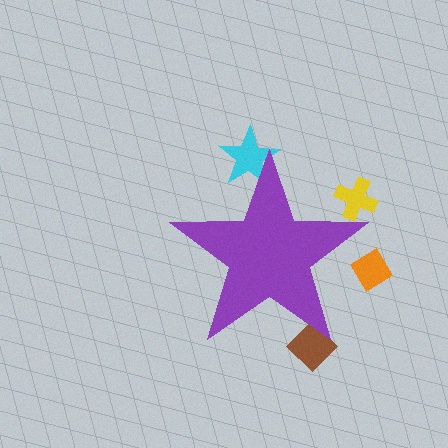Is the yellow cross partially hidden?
Yes, the yellow cross is partially hidden behind the purple star.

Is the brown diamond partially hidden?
Yes, the brown diamond is partially hidden behind the purple star.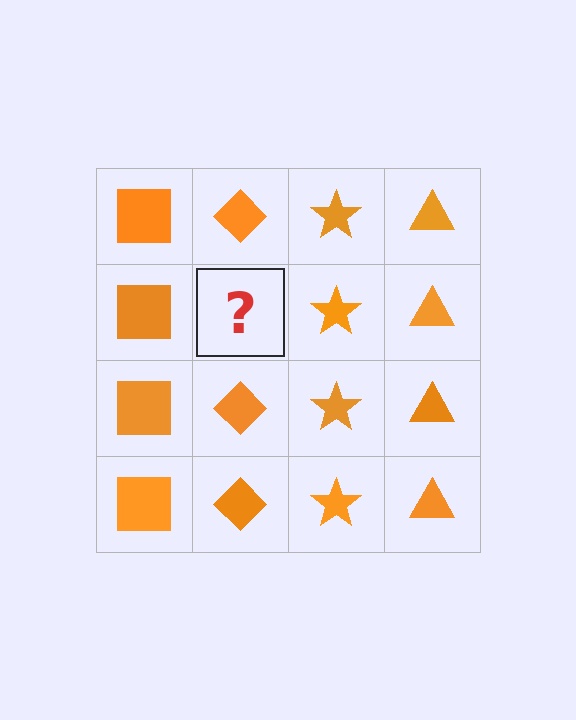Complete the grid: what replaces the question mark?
The question mark should be replaced with an orange diamond.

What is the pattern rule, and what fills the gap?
The rule is that each column has a consistent shape. The gap should be filled with an orange diamond.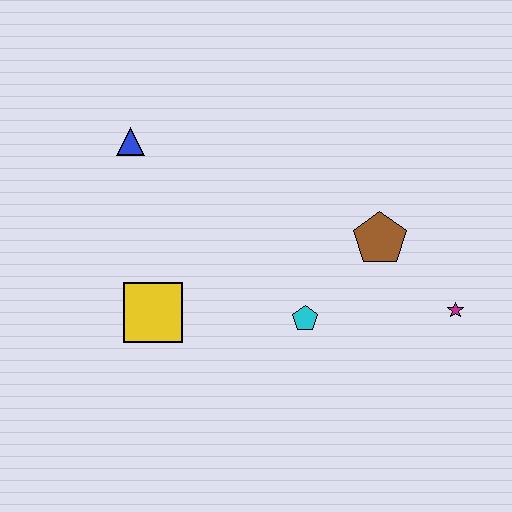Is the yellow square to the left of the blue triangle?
No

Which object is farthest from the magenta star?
The blue triangle is farthest from the magenta star.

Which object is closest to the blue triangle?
The yellow square is closest to the blue triangle.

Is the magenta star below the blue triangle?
Yes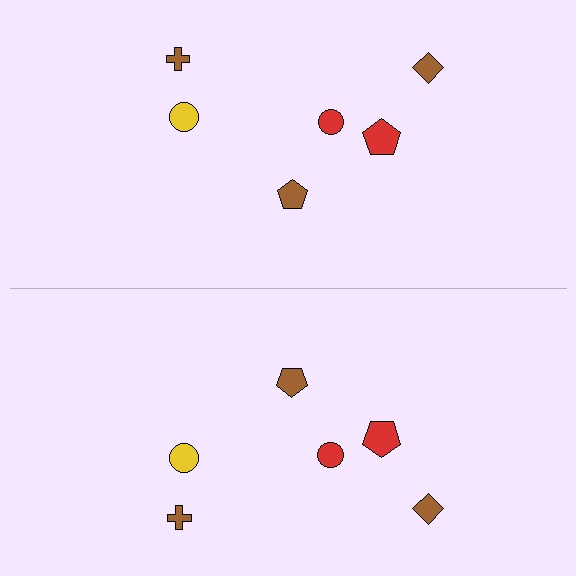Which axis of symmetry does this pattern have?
The pattern has a horizontal axis of symmetry running through the center of the image.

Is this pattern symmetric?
Yes, this pattern has bilateral (reflection) symmetry.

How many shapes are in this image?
There are 12 shapes in this image.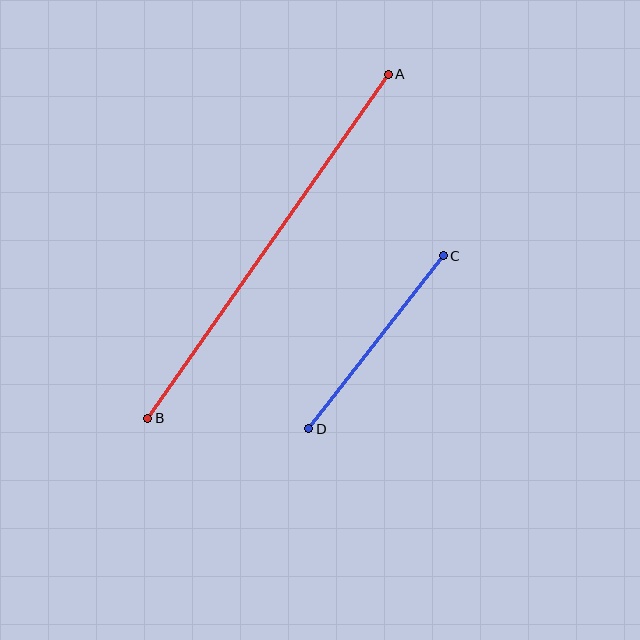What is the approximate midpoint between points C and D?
The midpoint is at approximately (376, 342) pixels.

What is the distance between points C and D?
The distance is approximately 219 pixels.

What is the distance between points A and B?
The distance is approximately 420 pixels.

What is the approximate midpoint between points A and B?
The midpoint is at approximately (268, 246) pixels.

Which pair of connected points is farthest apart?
Points A and B are farthest apart.